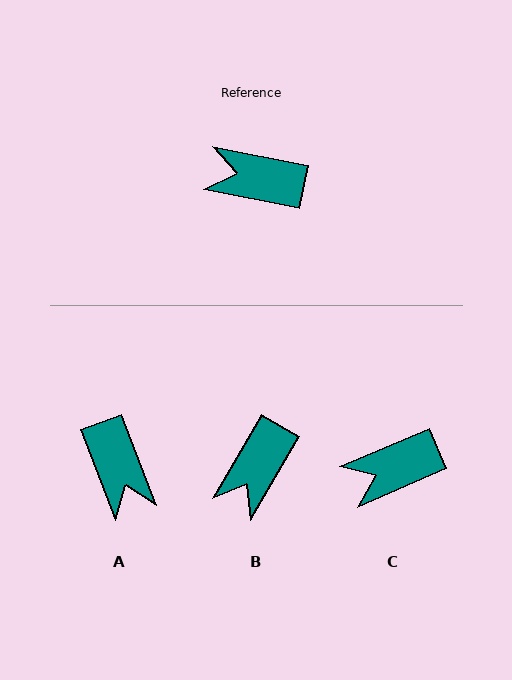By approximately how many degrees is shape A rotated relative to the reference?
Approximately 122 degrees counter-clockwise.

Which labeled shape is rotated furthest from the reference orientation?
A, about 122 degrees away.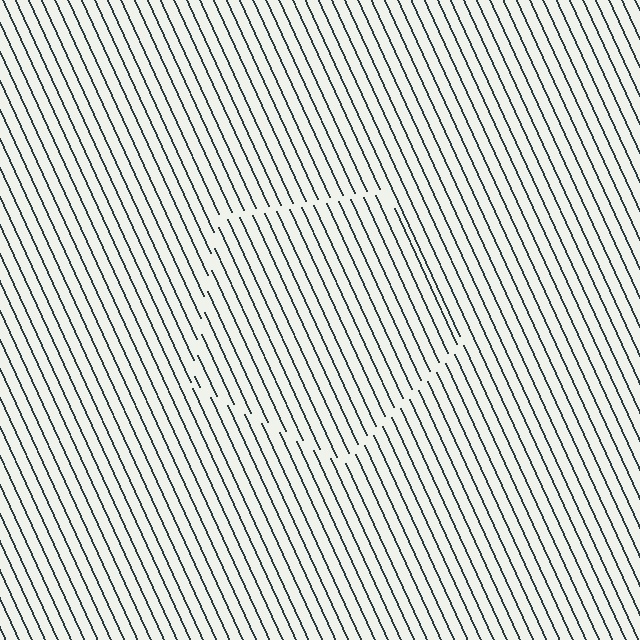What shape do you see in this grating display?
An illusory pentagon. The interior of the shape contains the same grating, shifted by half a period — the contour is defined by the phase discontinuity where line-ends from the inner and outer gratings abut.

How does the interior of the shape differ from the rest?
The interior of the shape contains the same grating, shifted by half a period — the contour is defined by the phase discontinuity where line-ends from the inner and outer gratings abut.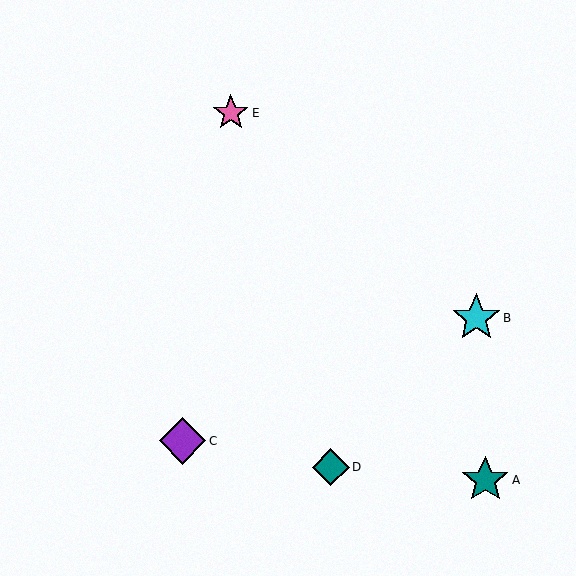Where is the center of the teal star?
The center of the teal star is at (485, 480).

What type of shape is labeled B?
Shape B is a cyan star.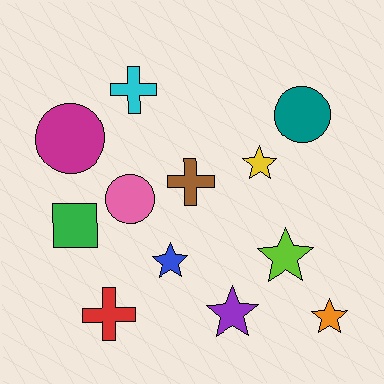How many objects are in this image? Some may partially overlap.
There are 12 objects.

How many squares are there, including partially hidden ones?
There is 1 square.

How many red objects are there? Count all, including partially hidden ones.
There is 1 red object.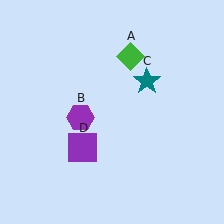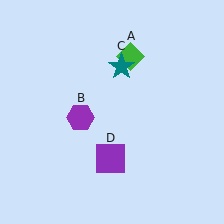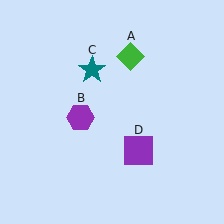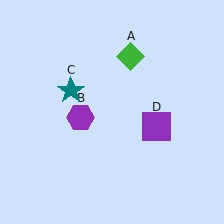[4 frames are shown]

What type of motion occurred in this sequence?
The teal star (object C), purple square (object D) rotated counterclockwise around the center of the scene.